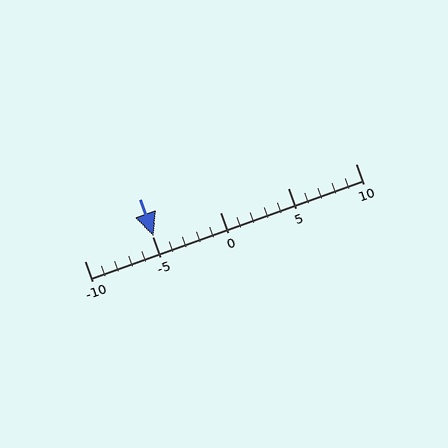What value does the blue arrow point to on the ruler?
The blue arrow points to approximately -5.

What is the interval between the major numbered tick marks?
The major tick marks are spaced 5 units apart.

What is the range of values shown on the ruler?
The ruler shows values from -10 to 10.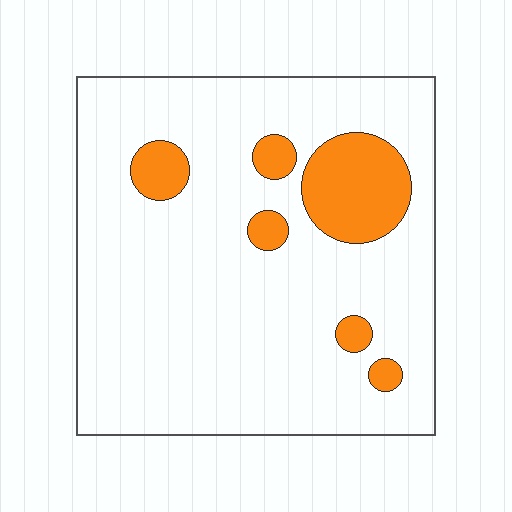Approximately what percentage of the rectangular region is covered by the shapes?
Approximately 15%.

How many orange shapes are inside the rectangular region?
6.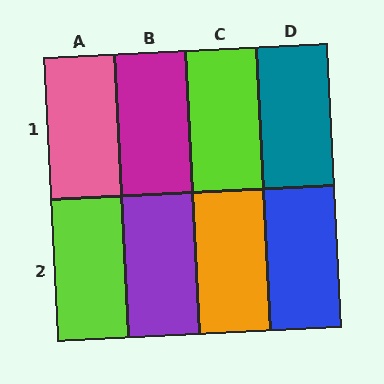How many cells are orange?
1 cell is orange.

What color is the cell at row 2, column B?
Purple.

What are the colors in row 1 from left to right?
Pink, magenta, lime, teal.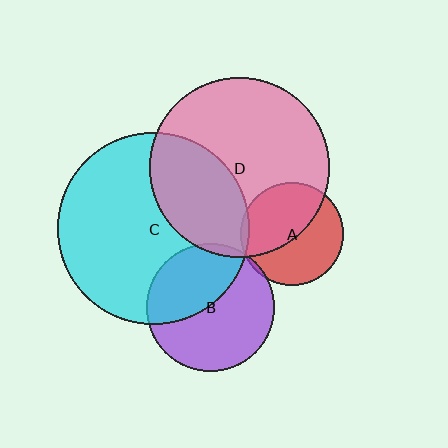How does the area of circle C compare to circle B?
Approximately 2.3 times.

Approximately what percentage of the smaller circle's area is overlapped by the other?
Approximately 5%.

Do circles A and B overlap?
Yes.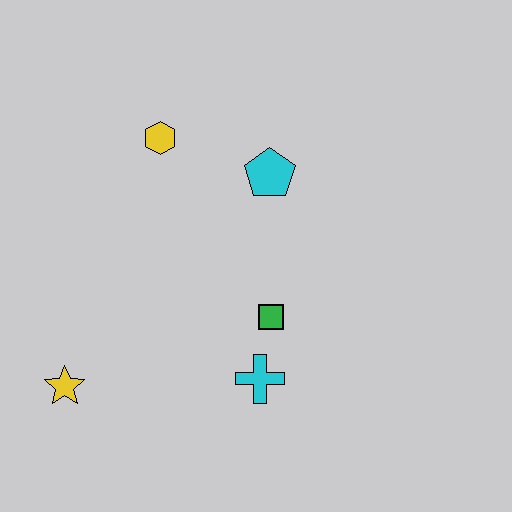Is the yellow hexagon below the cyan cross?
No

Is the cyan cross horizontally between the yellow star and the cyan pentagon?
Yes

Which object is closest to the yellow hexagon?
The cyan pentagon is closest to the yellow hexagon.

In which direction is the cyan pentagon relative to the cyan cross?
The cyan pentagon is above the cyan cross.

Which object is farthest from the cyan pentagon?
The yellow star is farthest from the cyan pentagon.